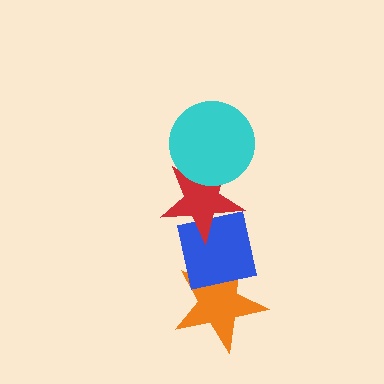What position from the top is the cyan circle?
The cyan circle is 1st from the top.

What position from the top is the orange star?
The orange star is 4th from the top.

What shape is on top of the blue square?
The red star is on top of the blue square.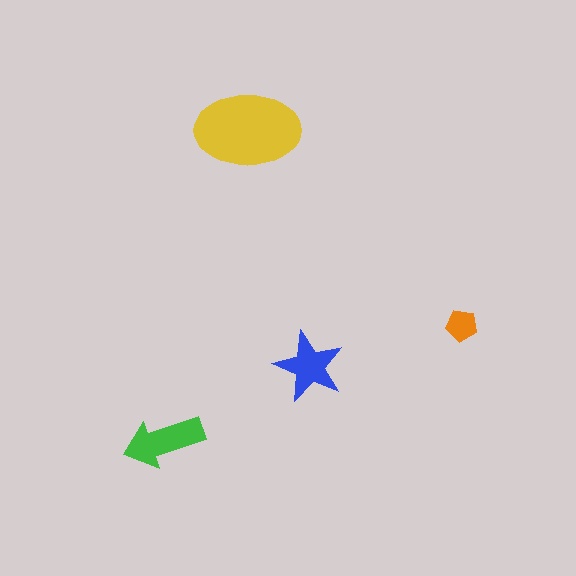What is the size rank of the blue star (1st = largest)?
3rd.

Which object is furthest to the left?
The green arrow is leftmost.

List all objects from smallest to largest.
The orange pentagon, the blue star, the green arrow, the yellow ellipse.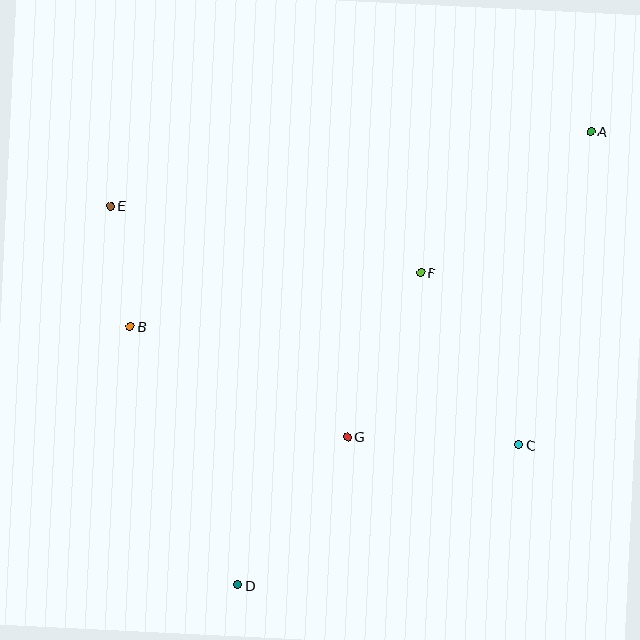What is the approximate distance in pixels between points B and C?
The distance between B and C is approximately 406 pixels.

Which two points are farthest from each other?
Points A and D are farthest from each other.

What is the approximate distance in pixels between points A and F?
The distance between A and F is approximately 221 pixels.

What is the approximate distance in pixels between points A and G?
The distance between A and G is approximately 390 pixels.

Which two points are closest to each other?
Points B and E are closest to each other.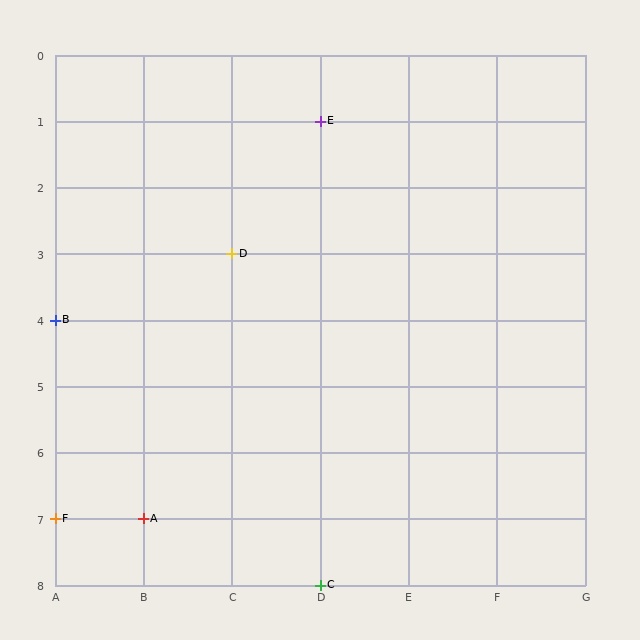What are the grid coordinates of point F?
Point F is at grid coordinates (A, 7).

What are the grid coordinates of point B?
Point B is at grid coordinates (A, 4).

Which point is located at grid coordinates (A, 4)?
Point B is at (A, 4).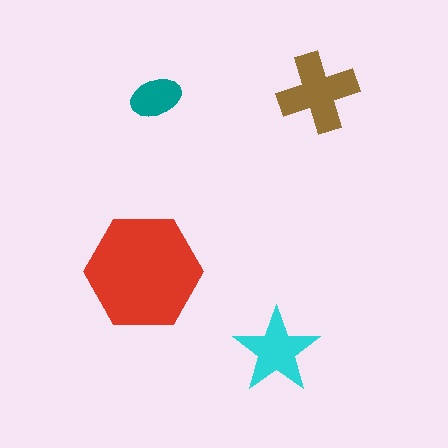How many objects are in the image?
There are 4 objects in the image.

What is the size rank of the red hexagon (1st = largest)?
1st.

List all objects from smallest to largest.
The teal ellipse, the cyan star, the brown cross, the red hexagon.